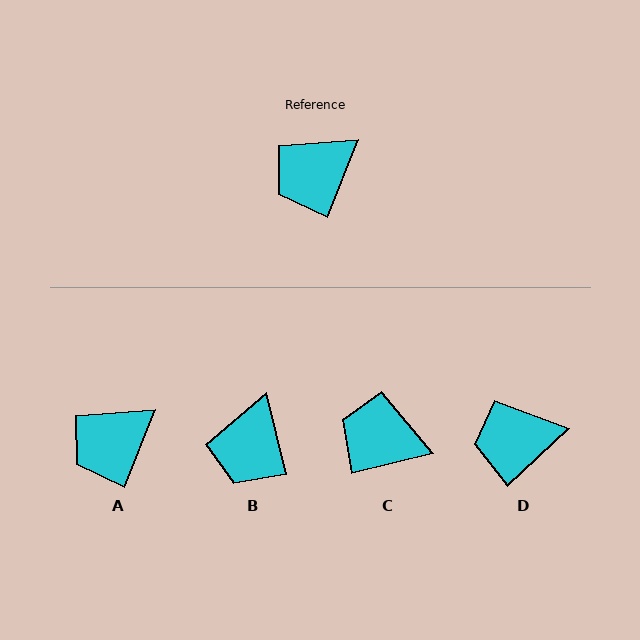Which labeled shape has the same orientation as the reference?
A.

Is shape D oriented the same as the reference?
No, it is off by about 25 degrees.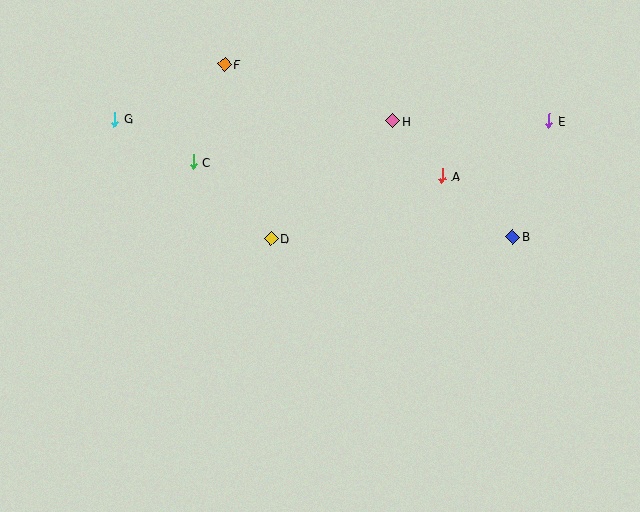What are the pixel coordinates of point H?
Point H is at (393, 121).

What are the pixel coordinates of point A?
Point A is at (442, 176).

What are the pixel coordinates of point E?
Point E is at (549, 121).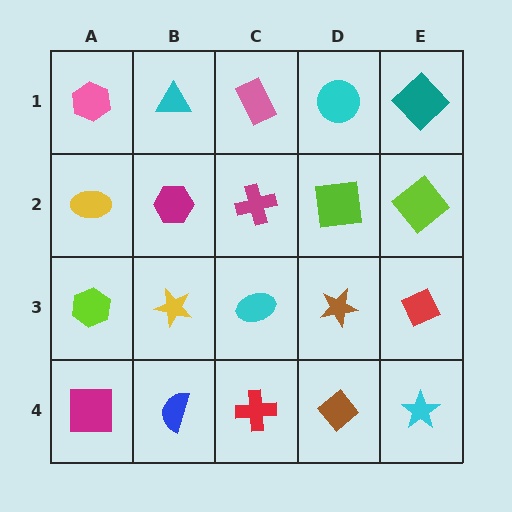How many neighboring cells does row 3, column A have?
3.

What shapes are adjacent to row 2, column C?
A pink rectangle (row 1, column C), a cyan ellipse (row 3, column C), a magenta hexagon (row 2, column B), a lime square (row 2, column D).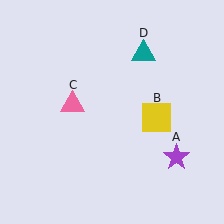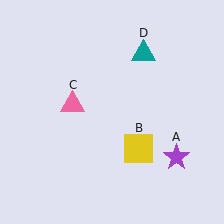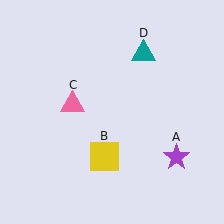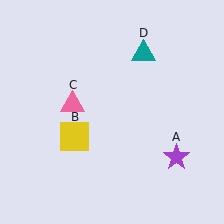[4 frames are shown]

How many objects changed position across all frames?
1 object changed position: yellow square (object B).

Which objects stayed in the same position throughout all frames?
Purple star (object A) and pink triangle (object C) and teal triangle (object D) remained stationary.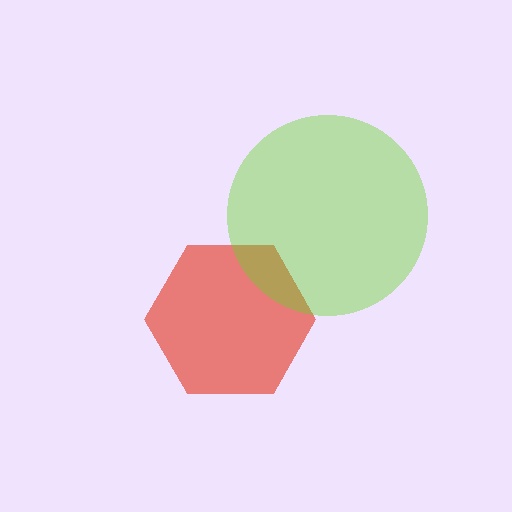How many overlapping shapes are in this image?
There are 2 overlapping shapes in the image.